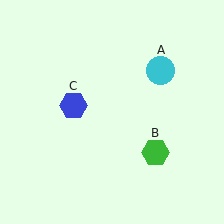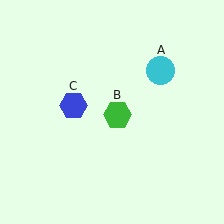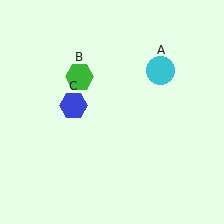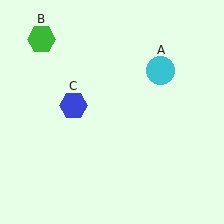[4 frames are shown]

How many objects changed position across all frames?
1 object changed position: green hexagon (object B).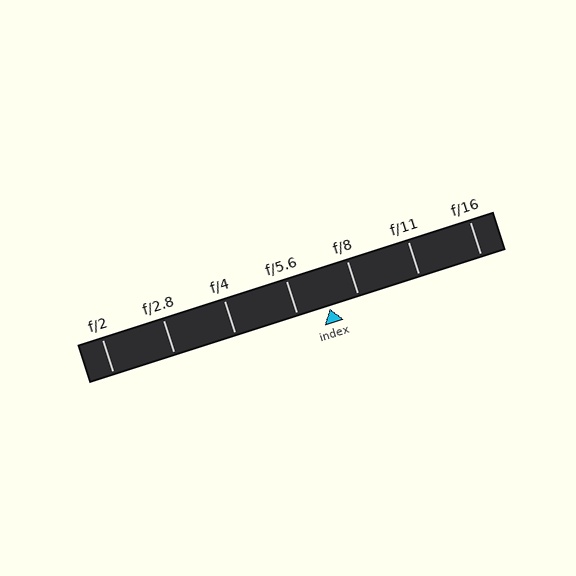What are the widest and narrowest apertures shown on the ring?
The widest aperture shown is f/2 and the narrowest is f/16.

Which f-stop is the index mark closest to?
The index mark is closest to f/8.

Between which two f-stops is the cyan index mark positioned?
The index mark is between f/5.6 and f/8.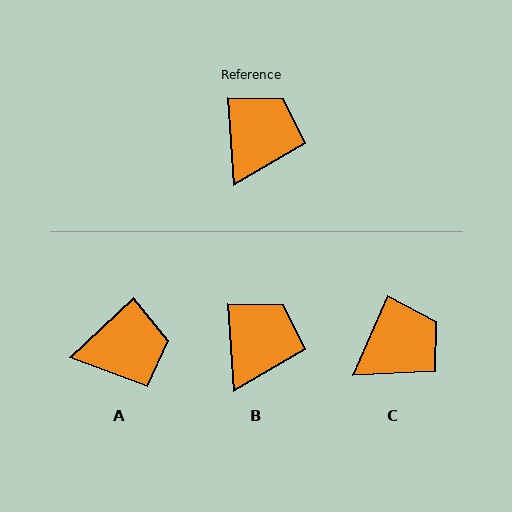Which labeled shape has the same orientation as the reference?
B.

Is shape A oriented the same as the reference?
No, it is off by about 50 degrees.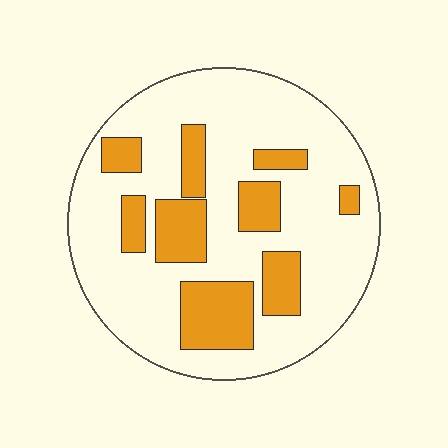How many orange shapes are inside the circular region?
9.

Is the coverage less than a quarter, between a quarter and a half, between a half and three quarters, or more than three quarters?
Between a quarter and a half.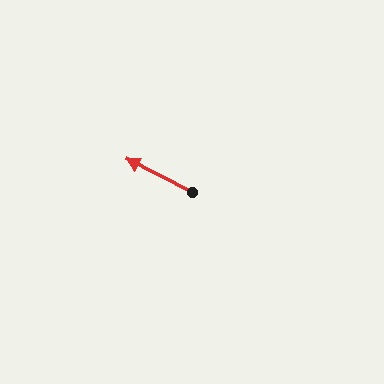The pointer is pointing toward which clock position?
Roughly 10 o'clock.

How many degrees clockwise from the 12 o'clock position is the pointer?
Approximately 297 degrees.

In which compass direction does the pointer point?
Northwest.